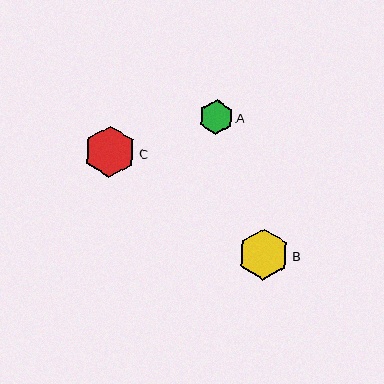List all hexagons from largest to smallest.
From largest to smallest: C, B, A.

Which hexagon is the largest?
Hexagon C is the largest with a size of approximately 52 pixels.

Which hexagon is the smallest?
Hexagon A is the smallest with a size of approximately 35 pixels.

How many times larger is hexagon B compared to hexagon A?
Hexagon B is approximately 1.5 times the size of hexagon A.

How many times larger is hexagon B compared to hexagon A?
Hexagon B is approximately 1.5 times the size of hexagon A.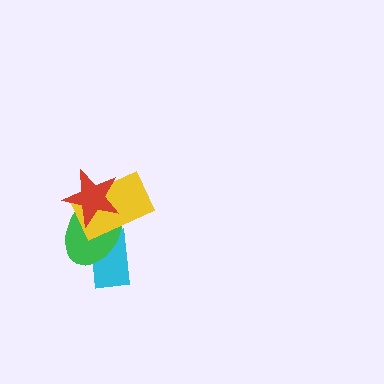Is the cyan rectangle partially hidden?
Yes, it is partially covered by another shape.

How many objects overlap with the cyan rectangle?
2 objects overlap with the cyan rectangle.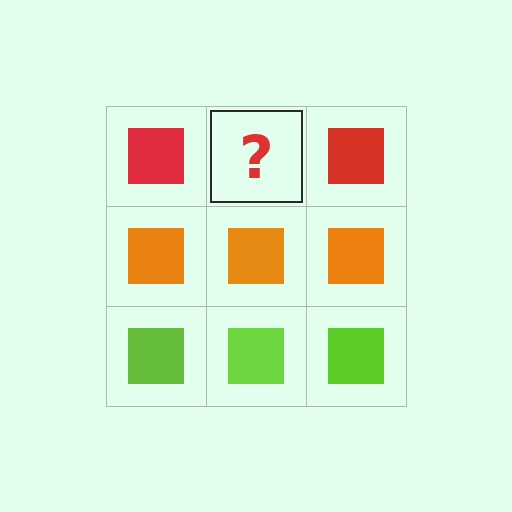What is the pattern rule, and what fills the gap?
The rule is that each row has a consistent color. The gap should be filled with a red square.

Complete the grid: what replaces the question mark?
The question mark should be replaced with a red square.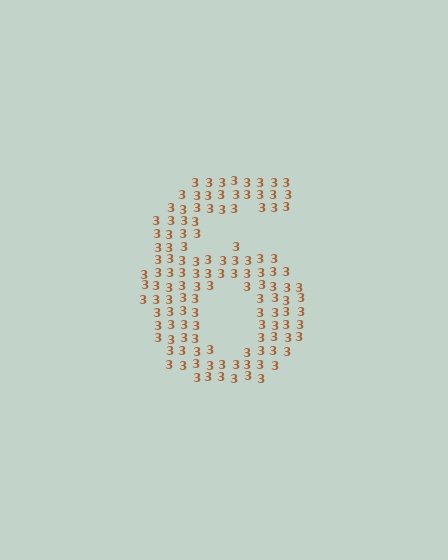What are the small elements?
The small elements are digit 3's.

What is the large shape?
The large shape is the digit 6.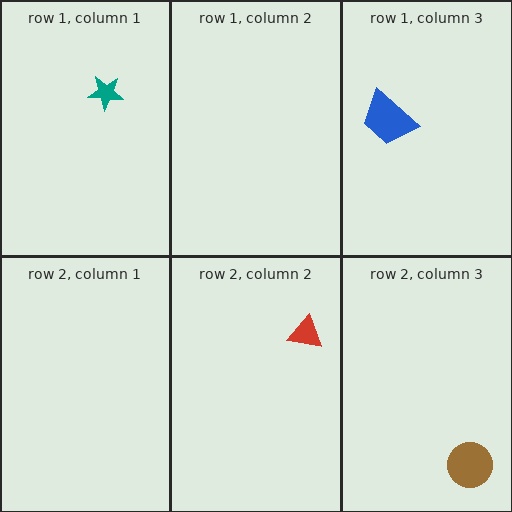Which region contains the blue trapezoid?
The row 1, column 3 region.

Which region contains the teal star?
The row 1, column 1 region.